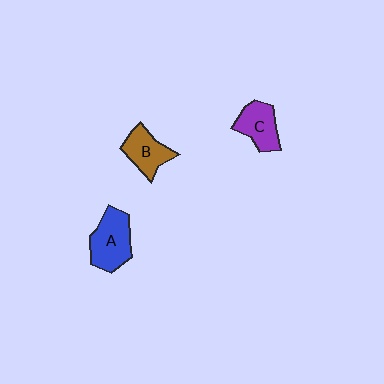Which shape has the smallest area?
Shape B (brown).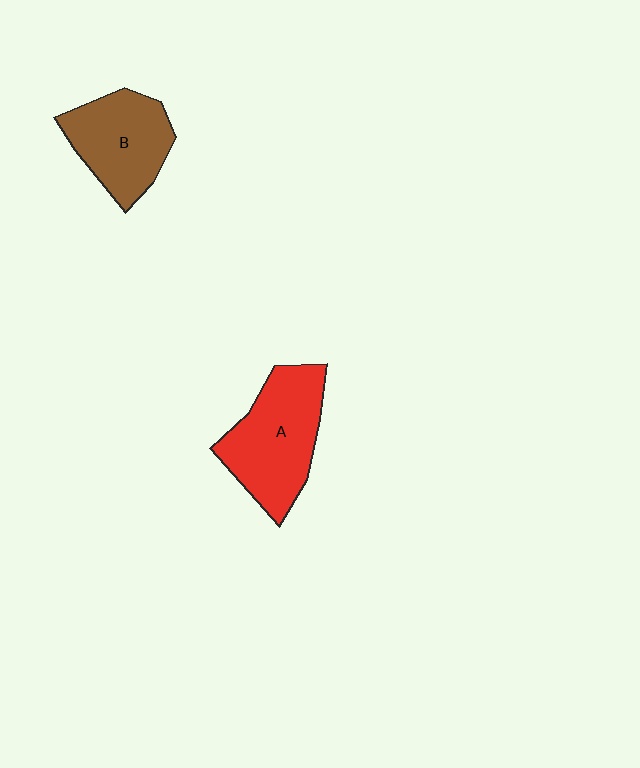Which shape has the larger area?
Shape A (red).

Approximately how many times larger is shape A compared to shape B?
Approximately 1.2 times.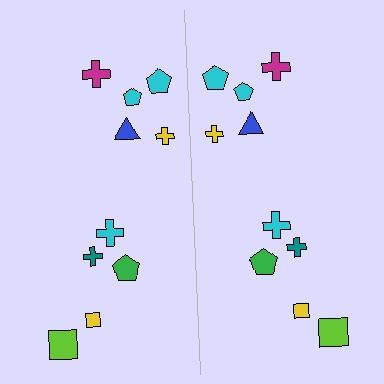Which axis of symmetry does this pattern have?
The pattern has a vertical axis of symmetry running through the center of the image.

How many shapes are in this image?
There are 20 shapes in this image.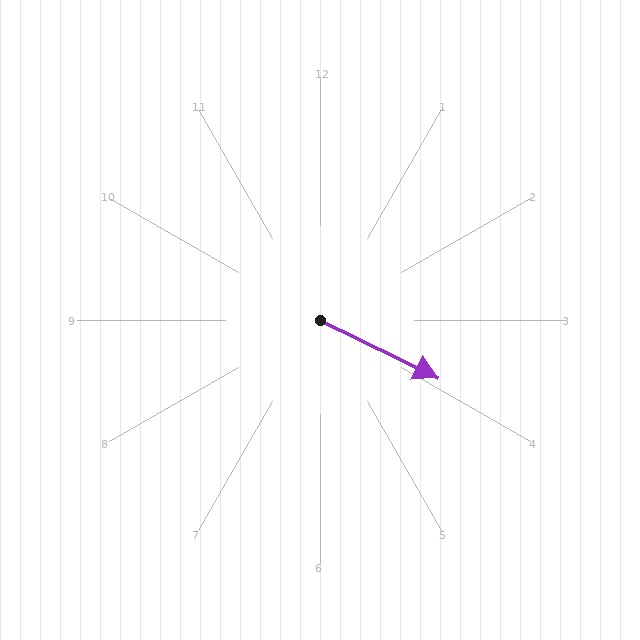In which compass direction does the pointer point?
Southeast.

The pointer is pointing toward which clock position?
Roughly 4 o'clock.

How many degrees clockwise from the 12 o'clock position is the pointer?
Approximately 116 degrees.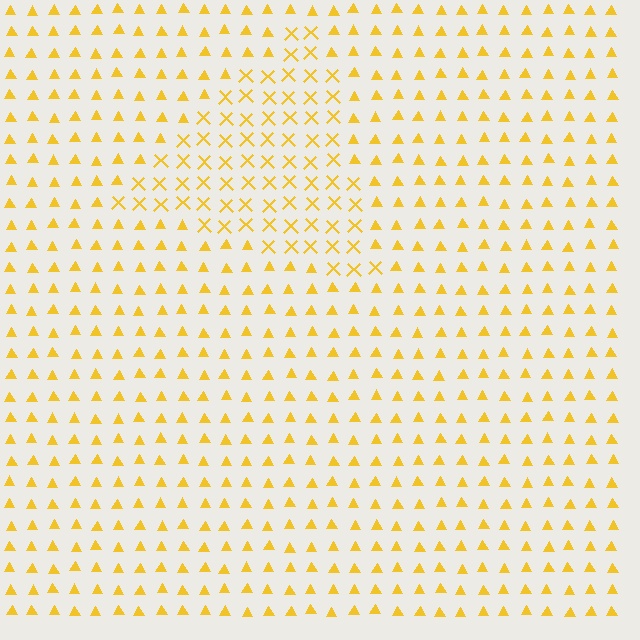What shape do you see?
I see a triangle.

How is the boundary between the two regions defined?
The boundary is defined by a change in element shape: X marks inside vs. triangles outside. All elements share the same color and spacing.